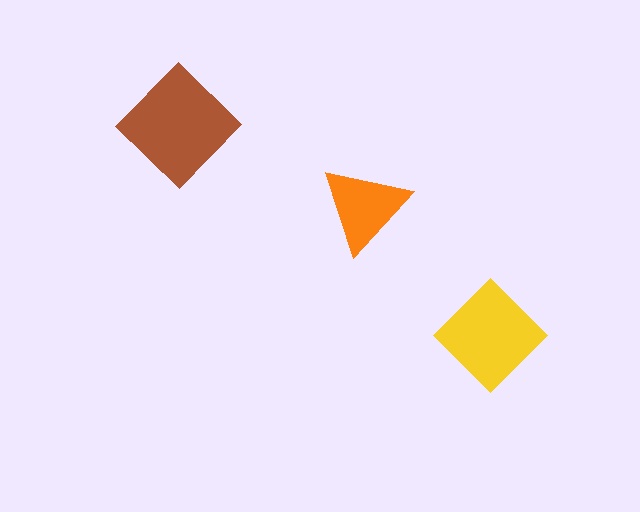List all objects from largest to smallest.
The brown diamond, the yellow diamond, the orange triangle.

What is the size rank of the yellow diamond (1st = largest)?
2nd.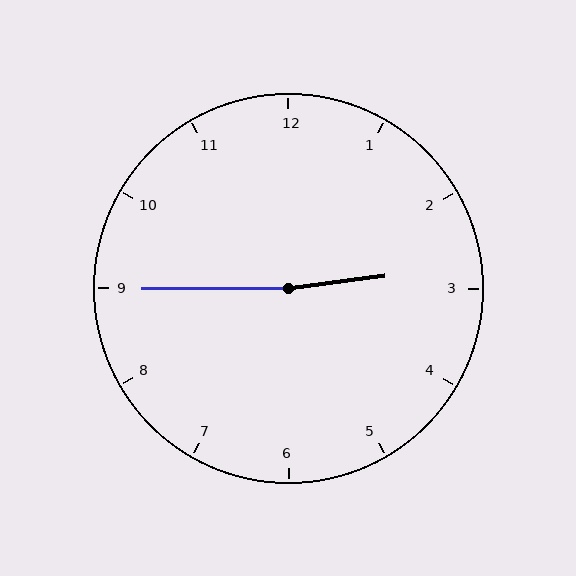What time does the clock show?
2:45.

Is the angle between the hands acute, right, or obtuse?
It is obtuse.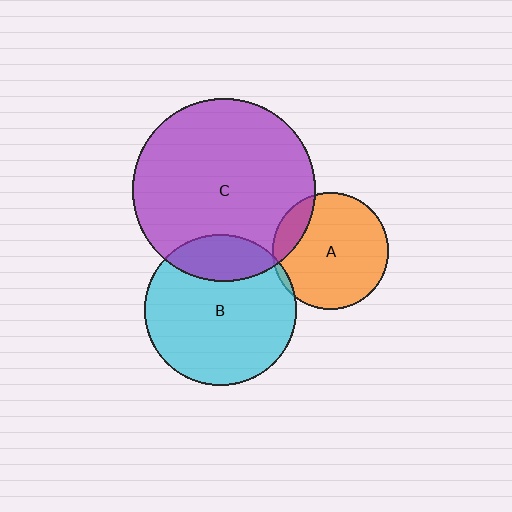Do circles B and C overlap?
Yes.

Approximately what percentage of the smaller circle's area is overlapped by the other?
Approximately 20%.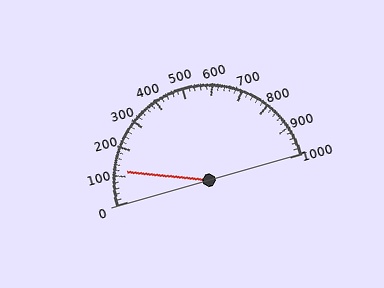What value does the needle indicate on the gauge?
The needle indicates approximately 120.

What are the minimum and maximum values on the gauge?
The gauge ranges from 0 to 1000.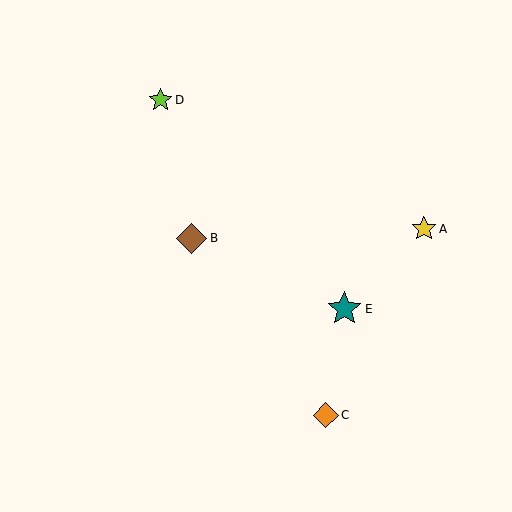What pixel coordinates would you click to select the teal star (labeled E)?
Click at (344, 309) to select the teal star E.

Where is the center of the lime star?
The center of the lime star is at (160, 100).